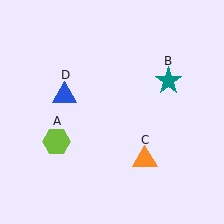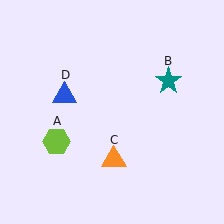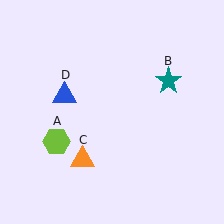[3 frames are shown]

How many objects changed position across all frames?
1 object changed position: orange triangle (object C).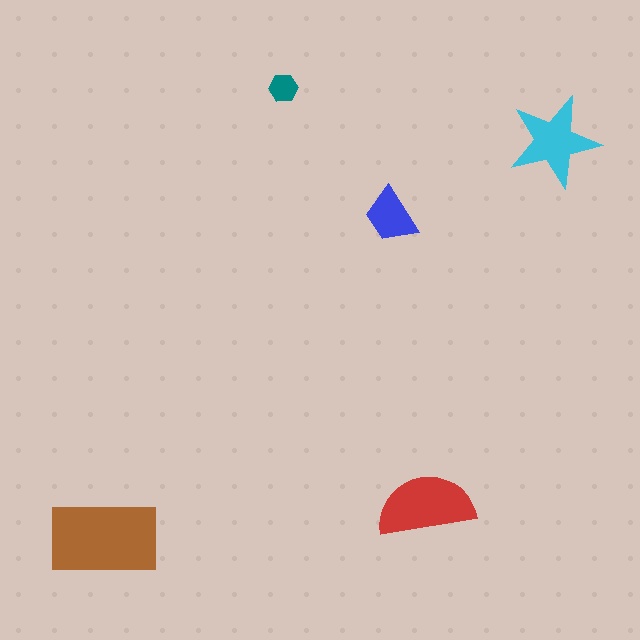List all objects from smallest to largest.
The teal hexagon, the blue trapezoid, the cyan star, the red semicircle, the brown rectangle.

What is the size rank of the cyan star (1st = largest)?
3rd.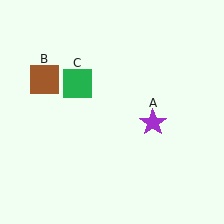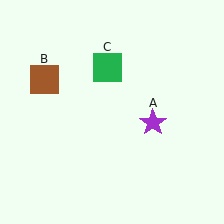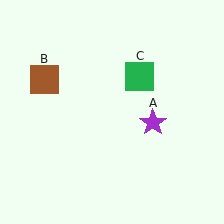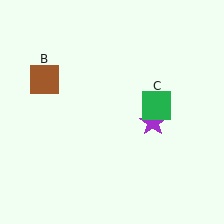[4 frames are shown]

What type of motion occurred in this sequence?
The green square (object C) rotated clockwise around the center of the scene.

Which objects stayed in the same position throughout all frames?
Purple star (object A) and brown square (object B) remained stationary.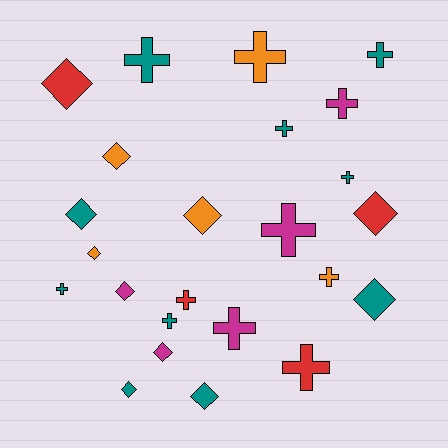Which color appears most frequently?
Teal, with 10 objects.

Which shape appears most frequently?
Cross, with 13 objects.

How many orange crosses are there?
There are 2 orange crosses.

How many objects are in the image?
There are 24 objects.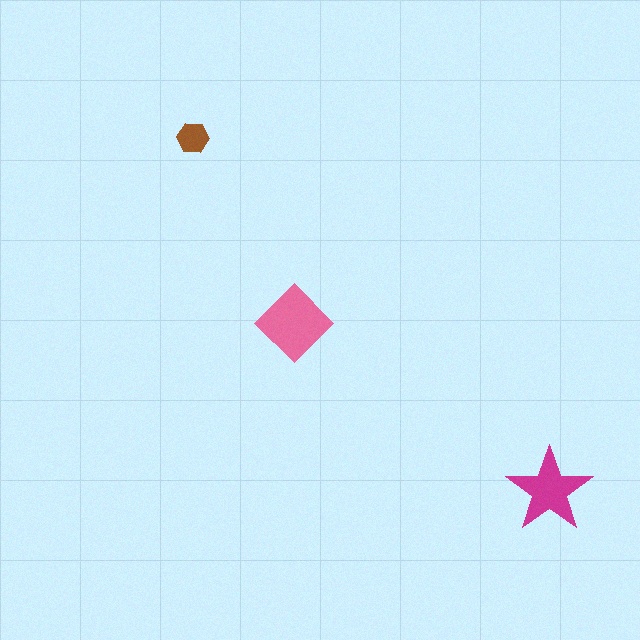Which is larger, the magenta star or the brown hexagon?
The magenta star.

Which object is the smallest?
The brown hexagon.